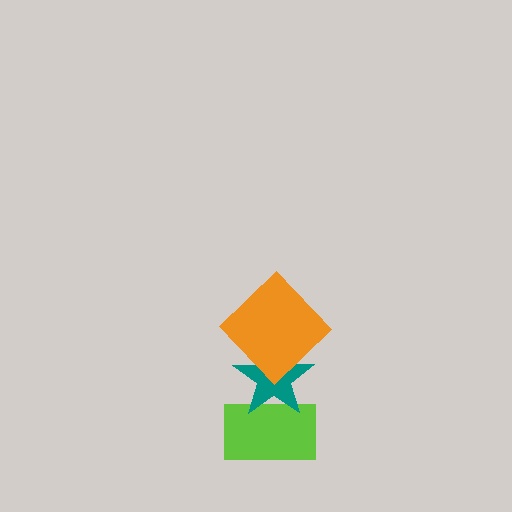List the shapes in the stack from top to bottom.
From top to bottom: the orange diamond, the teal star, the lime rectangle.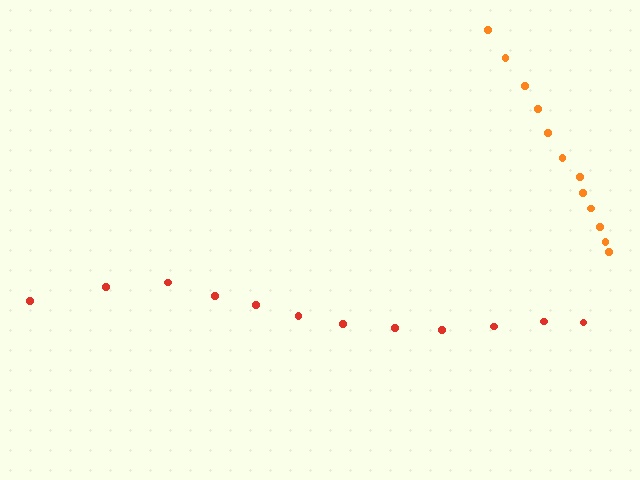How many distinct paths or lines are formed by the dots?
There are 2 distinct paths.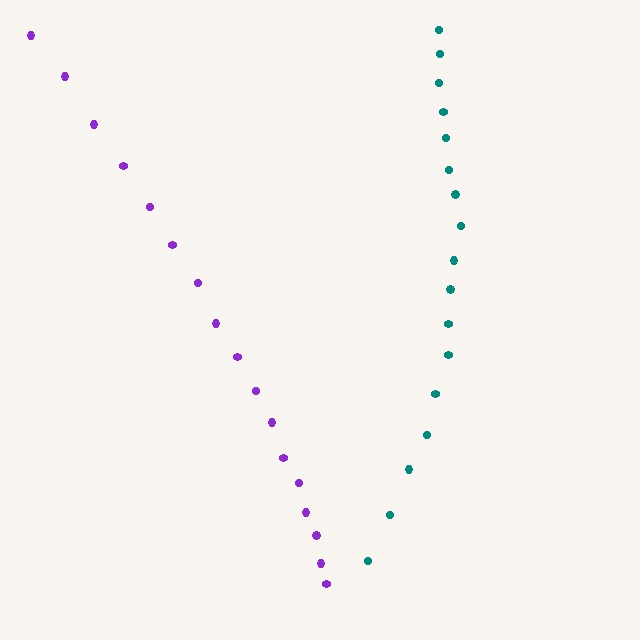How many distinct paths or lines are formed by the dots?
There are 2 distinct paths.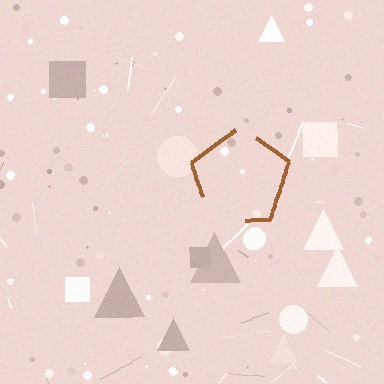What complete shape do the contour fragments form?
The contour fragments form a pentagon.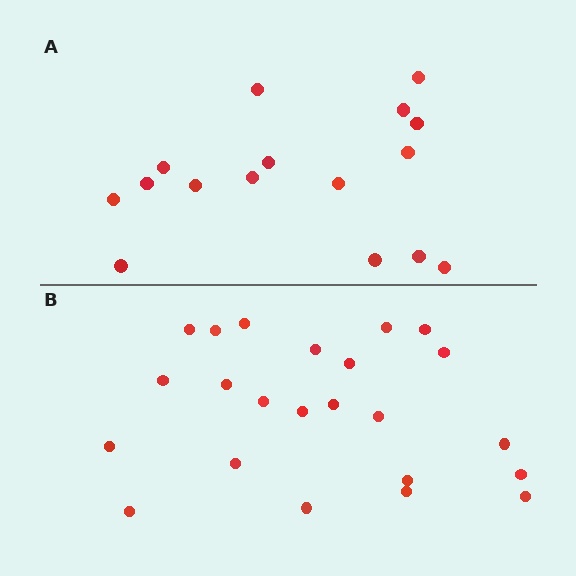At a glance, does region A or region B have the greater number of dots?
Region B (the bottom region) has more dots.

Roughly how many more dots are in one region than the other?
Region B has roughly 8 or so more dots than region A.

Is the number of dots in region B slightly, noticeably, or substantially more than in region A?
Region B has noticeably more, but not dramatically so. The ratio is roughly 1.4 to 1.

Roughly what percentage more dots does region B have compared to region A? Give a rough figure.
About 45% more.